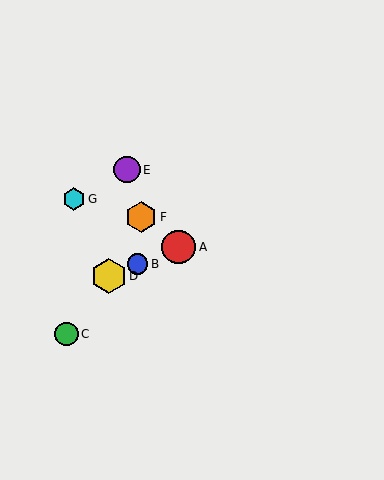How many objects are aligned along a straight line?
3 objects (A, B, D) are aligned along a straight line.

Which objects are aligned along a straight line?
Objects A, B, D are aligned along a straight line.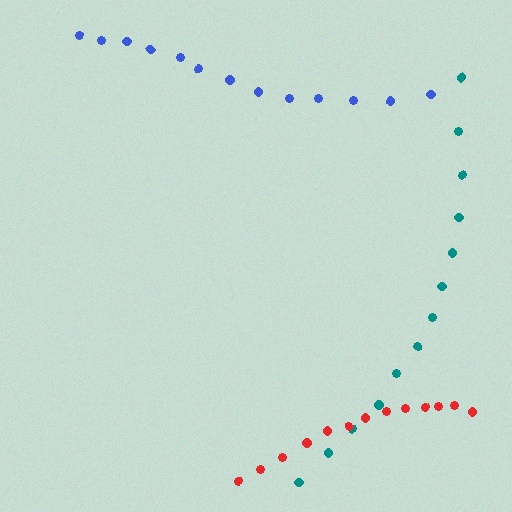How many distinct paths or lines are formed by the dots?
There are 3 distinct paths.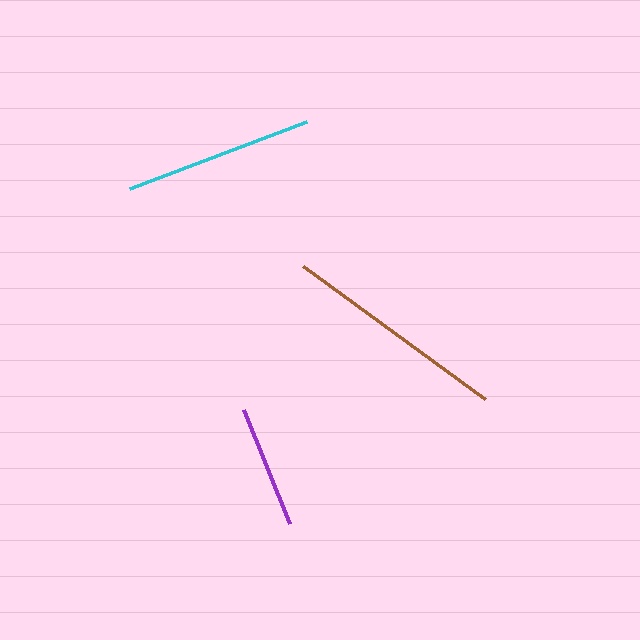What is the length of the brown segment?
The brown segment is approximately 225 pixels long.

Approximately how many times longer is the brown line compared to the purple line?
The brown line is approximately 1.8 times the length of the purple line.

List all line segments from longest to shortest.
From longest to shortest: brown, cyan, purple.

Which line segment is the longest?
The brown line is the longest at approximately 225 pixels.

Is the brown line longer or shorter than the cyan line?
The brown line is longer than the cyan line.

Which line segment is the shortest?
The purple line is the shortest at approximately 122 pixels.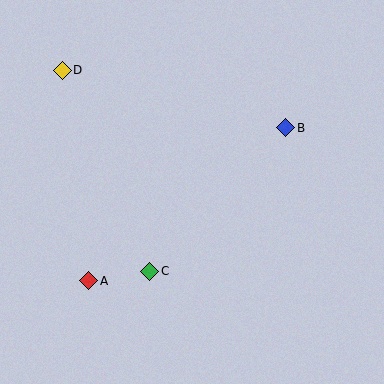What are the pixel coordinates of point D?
Point D is at (62, 70).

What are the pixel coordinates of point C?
Point C is at (150, 271).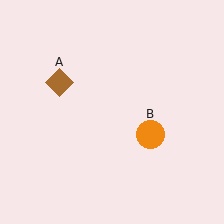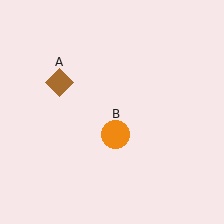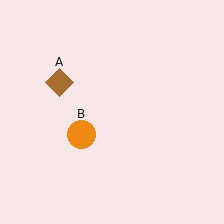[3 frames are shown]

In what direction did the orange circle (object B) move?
The orange circle (object B) moved left.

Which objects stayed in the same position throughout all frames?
Brown diamond (object A) remained stationary.